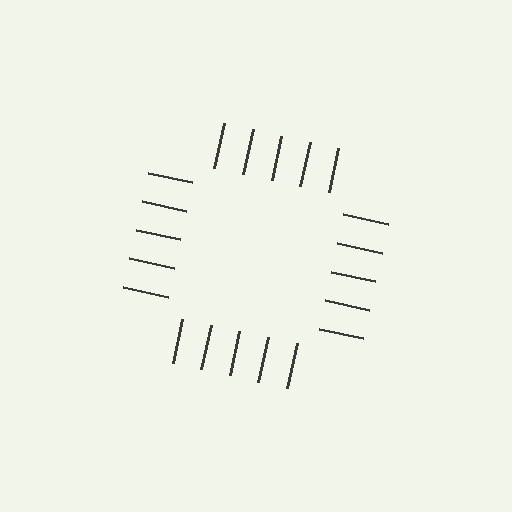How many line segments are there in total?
20 — 5 along each of the 4 edges.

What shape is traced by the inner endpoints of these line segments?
An illusory square — the line segments terminate on its edges but no continuous stroke is drawn.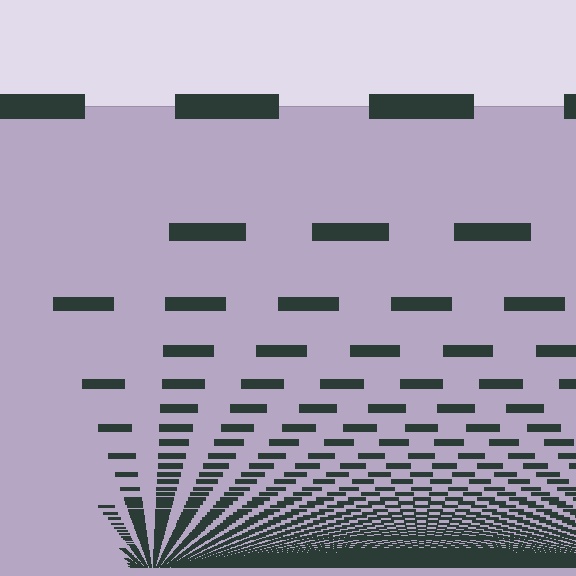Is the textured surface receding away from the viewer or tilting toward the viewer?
The surface appears to tilt toward the viewer. Texture elements get larger and sparser toward the top.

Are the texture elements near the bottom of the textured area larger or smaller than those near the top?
Smaller. The gradient is inverted — elements near the bottom are smaller and denser.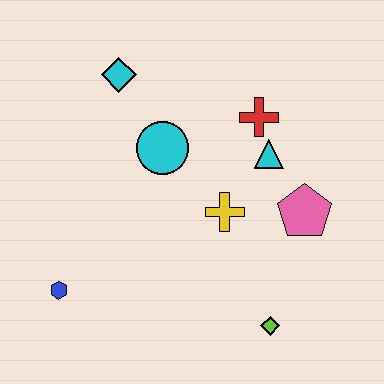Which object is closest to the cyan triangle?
The red cross is closest to the cyan triangle.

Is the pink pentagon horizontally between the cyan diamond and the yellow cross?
No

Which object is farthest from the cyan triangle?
The blue hexagon is farthest from the cyan triangle.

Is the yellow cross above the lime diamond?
Yes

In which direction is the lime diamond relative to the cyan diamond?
The lime diamond is below the cyan diamond.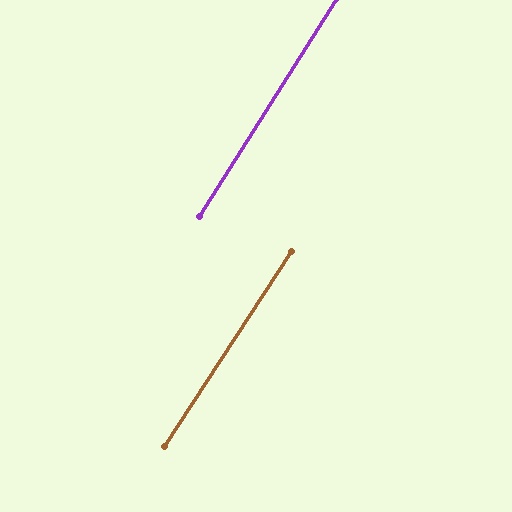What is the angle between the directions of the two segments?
Approximately 1 degree.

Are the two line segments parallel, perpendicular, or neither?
Parallel — their directions differ by only 1.0°.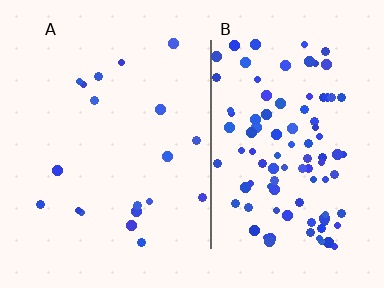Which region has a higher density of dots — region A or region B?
B (the right).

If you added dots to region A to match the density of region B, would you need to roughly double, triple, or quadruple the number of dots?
Approximately quadruple.